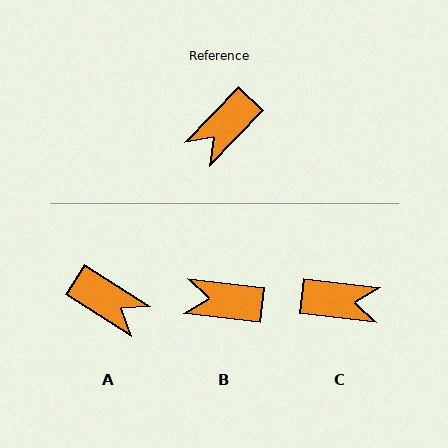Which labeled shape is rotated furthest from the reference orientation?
C, about 127 degrees away.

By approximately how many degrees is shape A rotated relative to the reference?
Approximately 102 degrees counter-clockwise.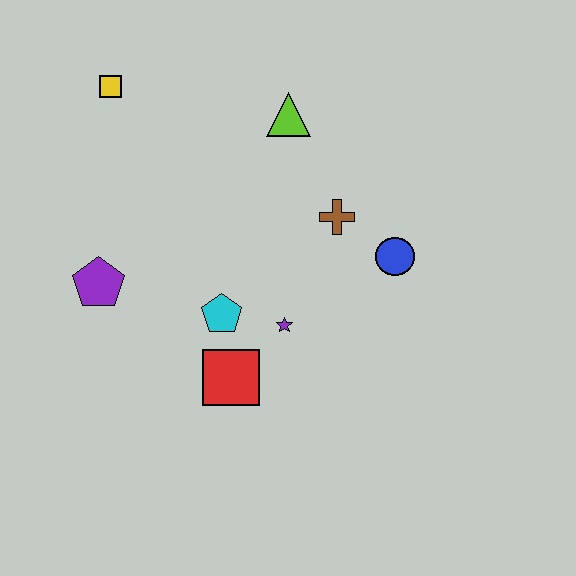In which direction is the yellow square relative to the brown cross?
The yellow square is to the left of the brown cross.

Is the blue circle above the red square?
Yes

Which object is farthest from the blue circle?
The yellow square is farthest from the blue circle.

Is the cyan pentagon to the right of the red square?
No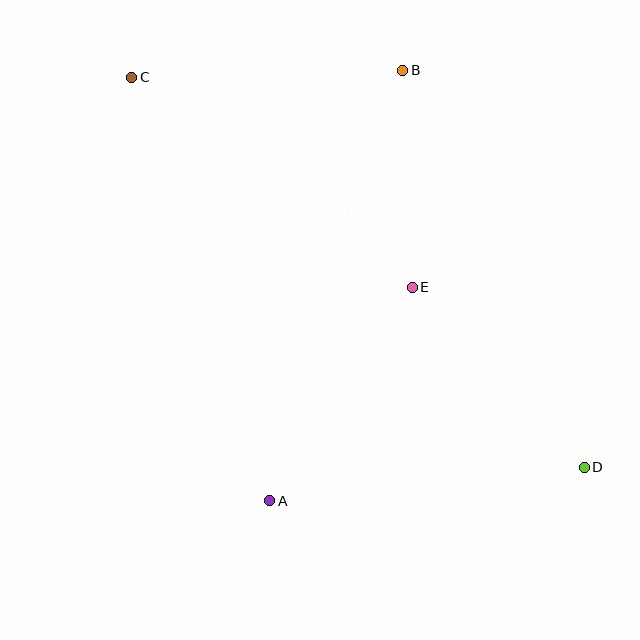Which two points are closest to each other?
Points B and E are closest to each other.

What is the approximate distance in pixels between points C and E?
The distance between C and E is approximately 351 pixels.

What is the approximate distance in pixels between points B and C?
The distance between B and C is approximately 271 pixels.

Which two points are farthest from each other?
Points C and D are farthest from each other.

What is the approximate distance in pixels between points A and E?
The distance between A and E is approximately 257 pixels.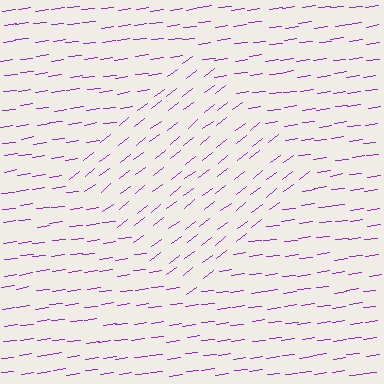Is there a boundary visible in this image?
Yes, there is a texture boundary formed by a change in line orientation.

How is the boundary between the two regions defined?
The boundary is defined purely by a change in line orientation (approximately 30 degrees difference). All lines are the same color and thickness.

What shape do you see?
I see a diamond.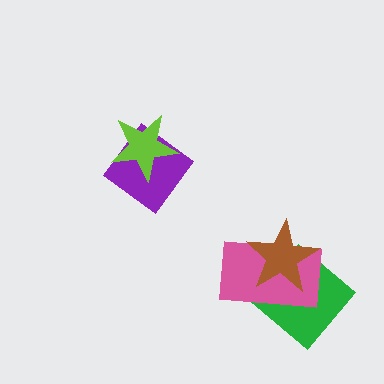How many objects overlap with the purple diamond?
1 object overlaps with the purple diamond.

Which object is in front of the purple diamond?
The lime star is in front of the purple diamond.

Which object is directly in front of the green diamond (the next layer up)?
The pink rectangle is directly in front of the green diamond.